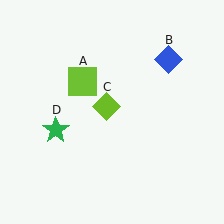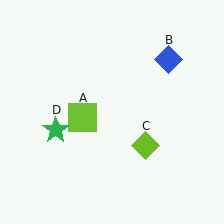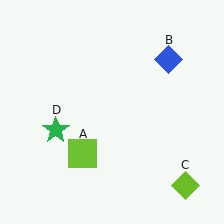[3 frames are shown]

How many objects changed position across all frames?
2 objects changed position: lime square (object A), lime diamond (object C).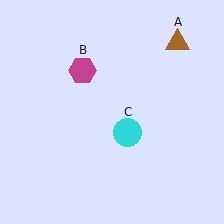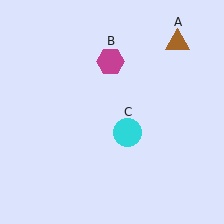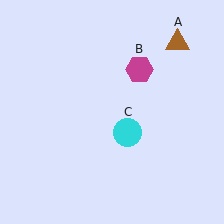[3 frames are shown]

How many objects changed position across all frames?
1 object changed position: magenta hexagon (object B).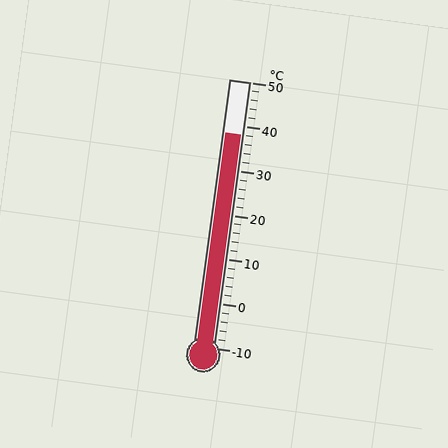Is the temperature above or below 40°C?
The temperature is below 40°C.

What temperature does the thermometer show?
The thermometer shows approximately 38°C.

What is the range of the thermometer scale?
The thermometer scale ranges from -10°C to 50°C.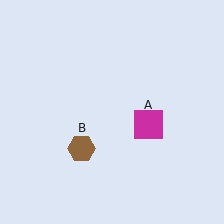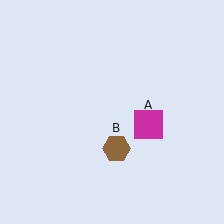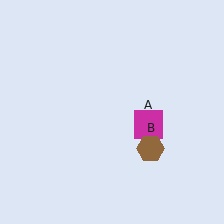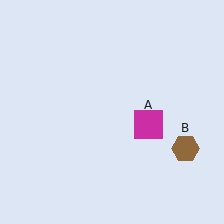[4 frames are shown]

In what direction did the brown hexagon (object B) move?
The brown hexagon (object B) moved right.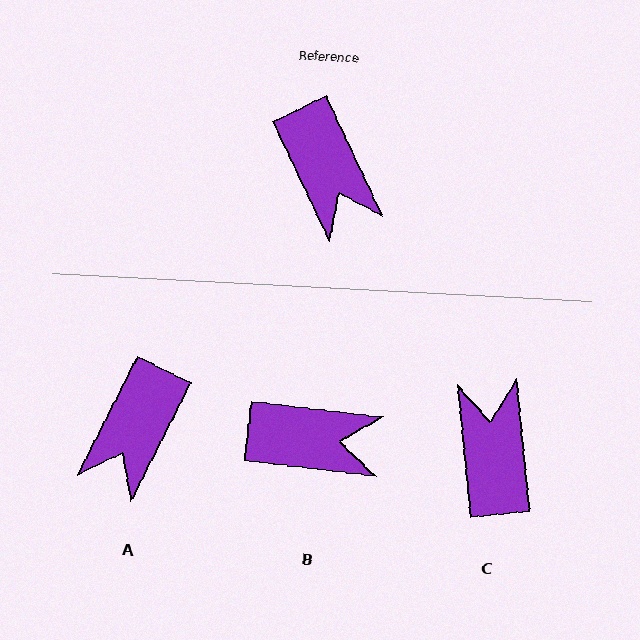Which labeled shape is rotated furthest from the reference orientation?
C, about 160 degrees away.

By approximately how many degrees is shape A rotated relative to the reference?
Approximately 52 degrees clockwise.